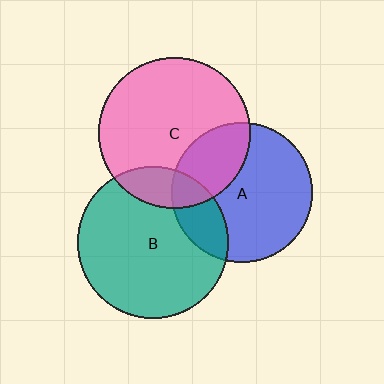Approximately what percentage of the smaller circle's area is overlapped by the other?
Approximately 20%.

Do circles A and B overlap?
Yes.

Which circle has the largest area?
Circle C (pink).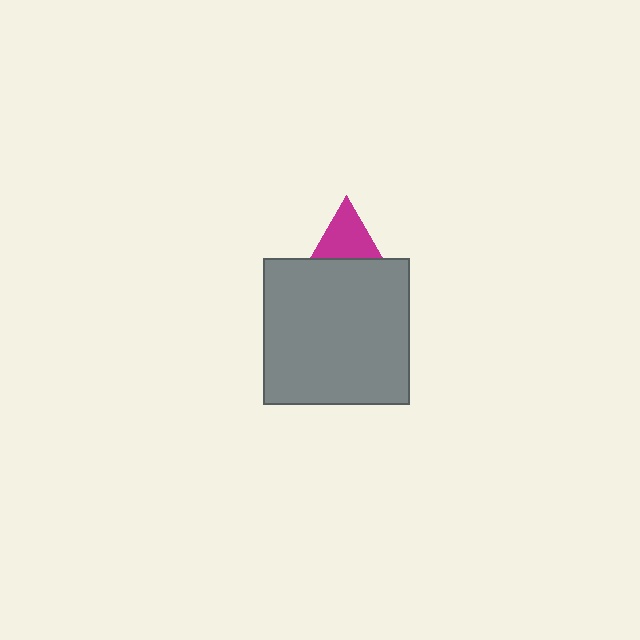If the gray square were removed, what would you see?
You would see the complete magenta triangle.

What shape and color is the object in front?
The object in front is a gray square.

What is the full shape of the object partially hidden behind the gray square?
The partially hidden object is a magenta triangle.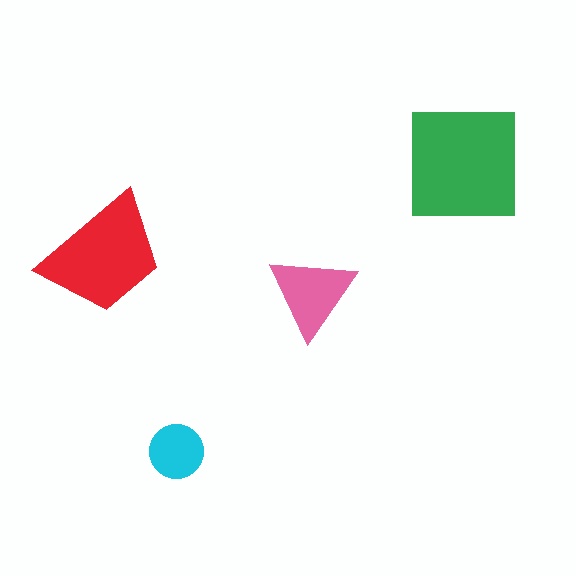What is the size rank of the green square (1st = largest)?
1st.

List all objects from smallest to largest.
The cyan circle, the pink triangle, the red trapezoid, the green square.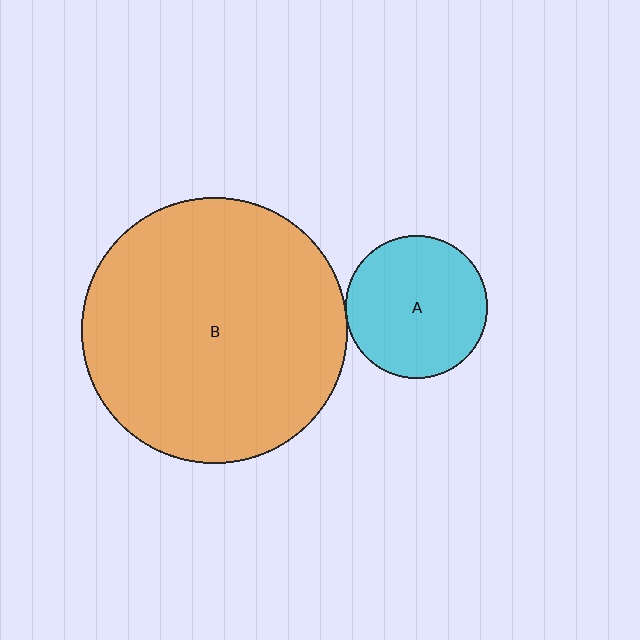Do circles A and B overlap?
Yes.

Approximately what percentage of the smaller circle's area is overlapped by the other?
Approximately 5%.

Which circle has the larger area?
Circle B (orange).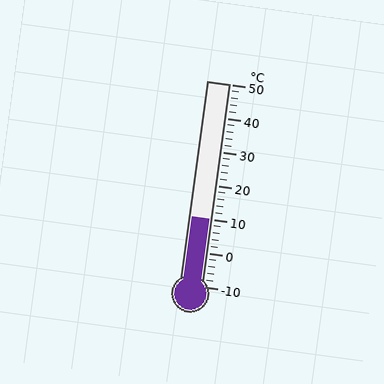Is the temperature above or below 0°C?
The temperature is above 0°C.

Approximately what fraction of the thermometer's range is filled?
The thermometer is filled to approximately 35% of its range.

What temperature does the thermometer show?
The thermometer shows approximately 10°C.